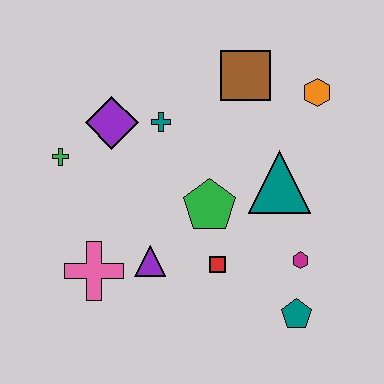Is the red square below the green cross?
Yes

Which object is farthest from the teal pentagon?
The green cross is farthest from the teal pentagon.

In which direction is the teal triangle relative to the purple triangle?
The teal triangle is to the right of the purple triangle.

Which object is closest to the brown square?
The orange hexagon is closest to the brown square.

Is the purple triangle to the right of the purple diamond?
Yes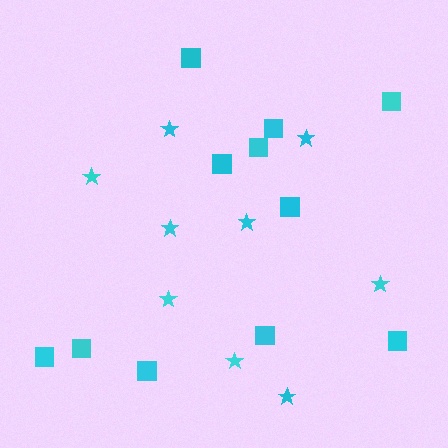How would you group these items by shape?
There are 2 groups: one group of stars (9) and one group of squares (11).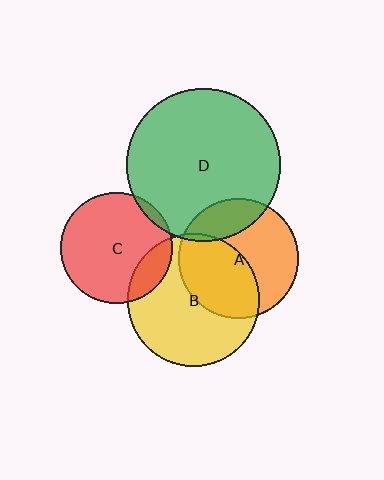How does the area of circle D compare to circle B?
Approximately 1.3 times.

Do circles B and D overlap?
Yes.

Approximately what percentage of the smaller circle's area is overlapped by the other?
Approximately 5%.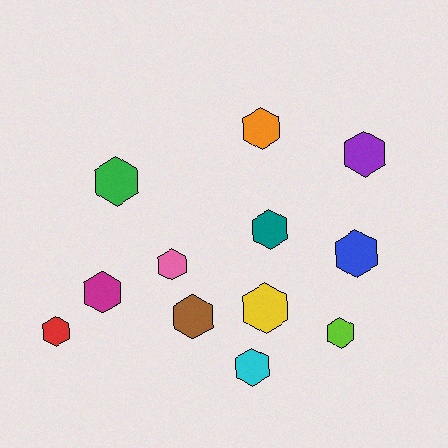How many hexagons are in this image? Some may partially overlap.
There are 12 hexagons.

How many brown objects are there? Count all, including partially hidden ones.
There is 1 brown object.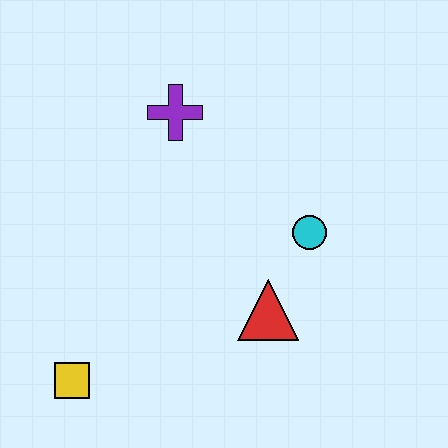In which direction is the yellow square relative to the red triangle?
The yellow square is to the left of the red triangle.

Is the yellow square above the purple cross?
No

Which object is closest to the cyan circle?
The red triangle is closest to the cyan circle.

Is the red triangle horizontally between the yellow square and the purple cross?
No